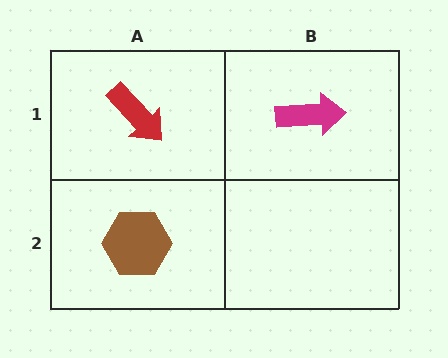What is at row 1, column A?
A red arrow.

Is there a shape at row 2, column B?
No, that cell is empty.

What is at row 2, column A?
A brown hexagon.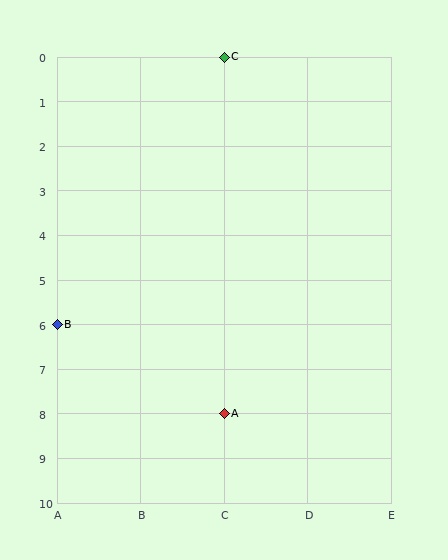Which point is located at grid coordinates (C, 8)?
Point A is at (C, 8).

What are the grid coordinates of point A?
Point A is at grid coordinates (C, 8).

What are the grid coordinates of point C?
Point C is at grid coordinates (C, 0).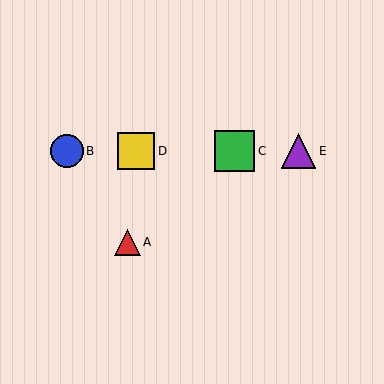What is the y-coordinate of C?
Object C is at y≈151.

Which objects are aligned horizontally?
Objects B, C, D, E are aligned horizontally.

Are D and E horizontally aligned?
Yes, both are at y≈151.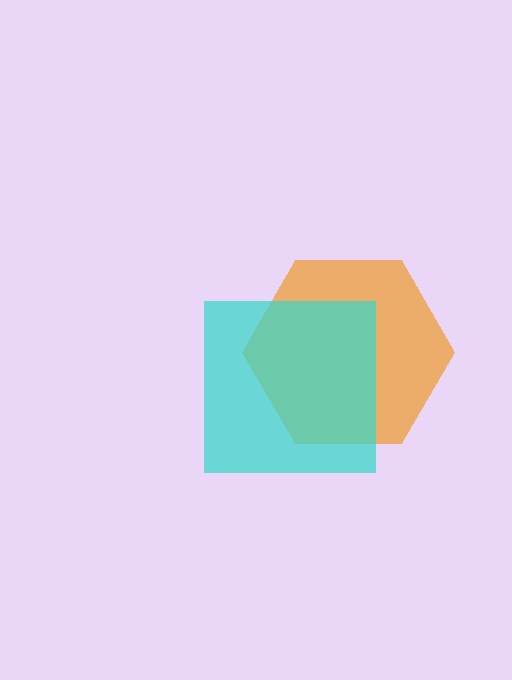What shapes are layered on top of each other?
The layered shapes are: an orange hexagon, a cyan square.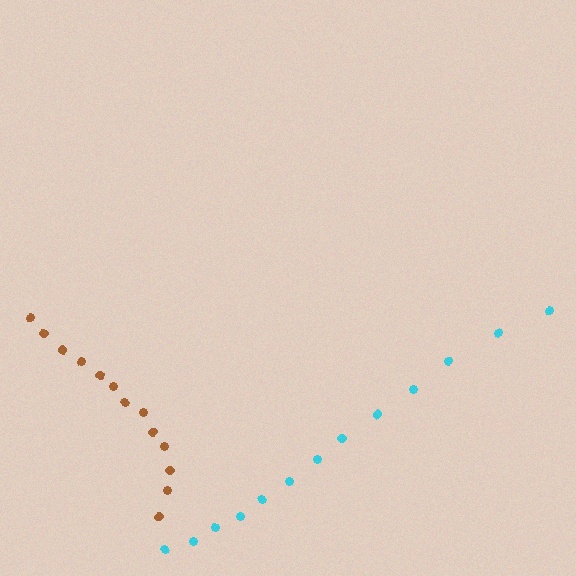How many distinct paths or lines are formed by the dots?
There are 2 distinct paths.